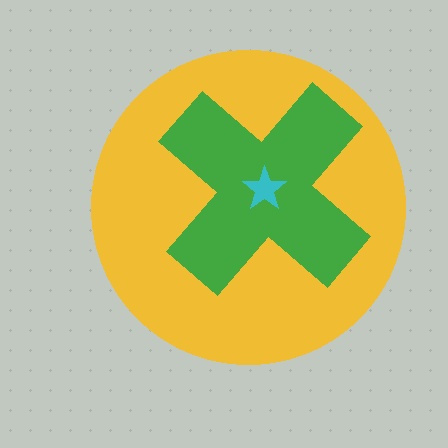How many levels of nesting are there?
3.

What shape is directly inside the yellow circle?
The green cross.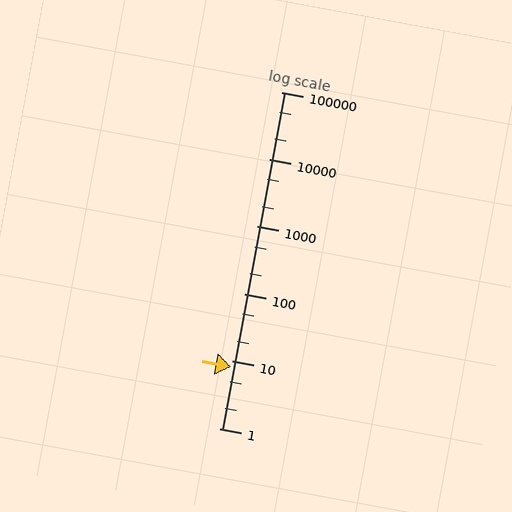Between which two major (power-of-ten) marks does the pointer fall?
The pointer is between 1 and 10.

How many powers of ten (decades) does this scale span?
The scale spans 5 decades, from 1 to 100000.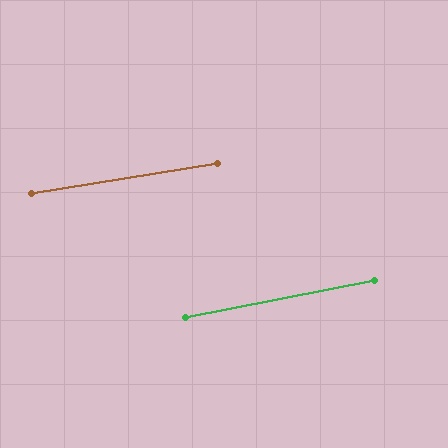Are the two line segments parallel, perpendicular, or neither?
Parallel — their directions differ by only 1.7°.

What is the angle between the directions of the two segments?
Approximately 2 degrees.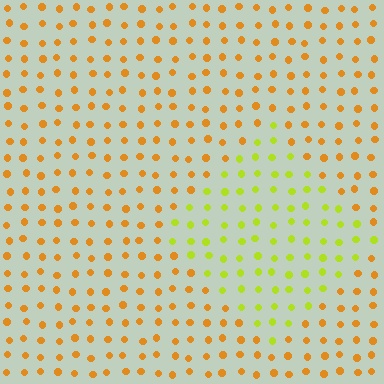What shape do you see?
I see a diamond.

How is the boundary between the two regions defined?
The boundary is defined purely by a slight shift in hue (about 43 degrees). Spacing, size, and orientation are identical on both sides.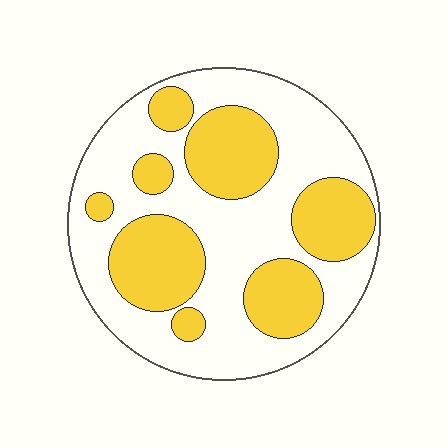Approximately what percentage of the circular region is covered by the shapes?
Approximately 40%.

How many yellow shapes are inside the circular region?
8.